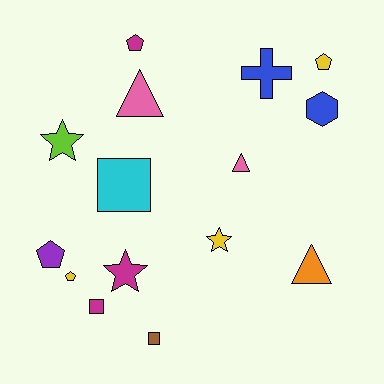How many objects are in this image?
There are 15 objects.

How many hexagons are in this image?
There is 1 hexagon.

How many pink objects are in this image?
There are 2 pink objects.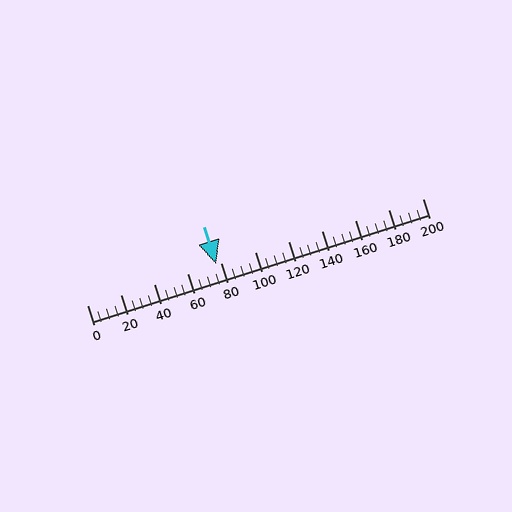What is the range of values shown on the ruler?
The ruler shows values from 0 to 200.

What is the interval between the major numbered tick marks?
The major tick marks are spaced 20 units apart.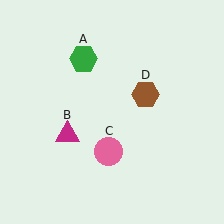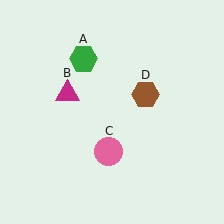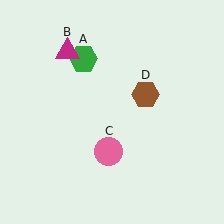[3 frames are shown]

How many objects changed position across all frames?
1 object changed position: magenta triangle (object B).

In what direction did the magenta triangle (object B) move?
The magenta triangle (object B) moved up.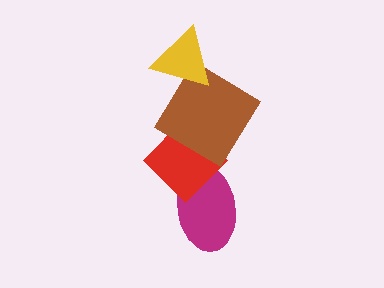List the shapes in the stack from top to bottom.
From top to bottom: the yellow triangle, the brown diamond, the red diamond, the magenta ellipse.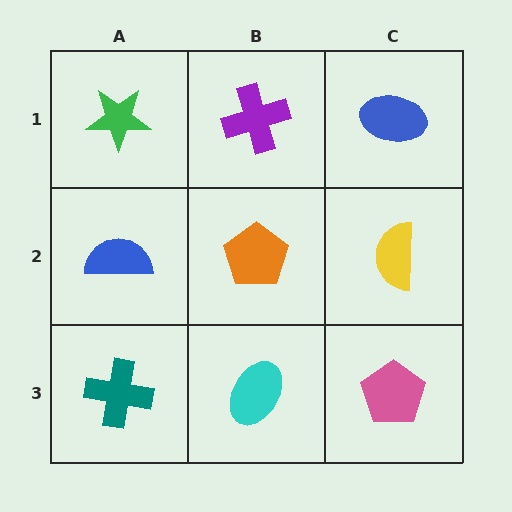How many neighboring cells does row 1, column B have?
3.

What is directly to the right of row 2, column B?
A yellow semicircle.